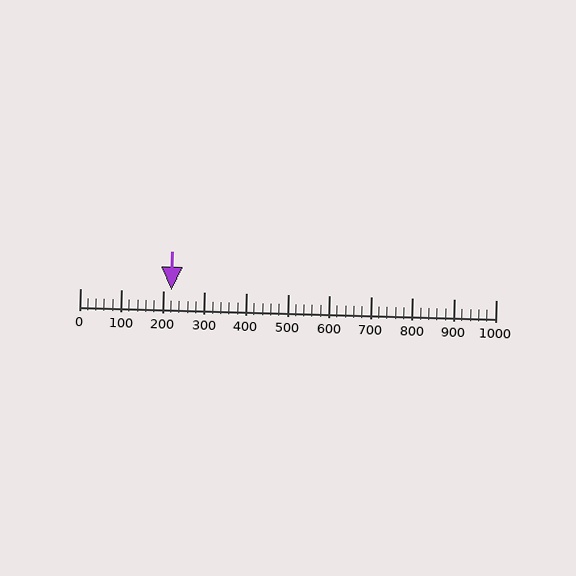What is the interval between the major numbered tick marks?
The major tick marks are spaced 100 units apart.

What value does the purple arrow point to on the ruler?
The purple arrow points to approximately 220.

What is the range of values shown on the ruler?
The ruler shows values from 0 to 1000.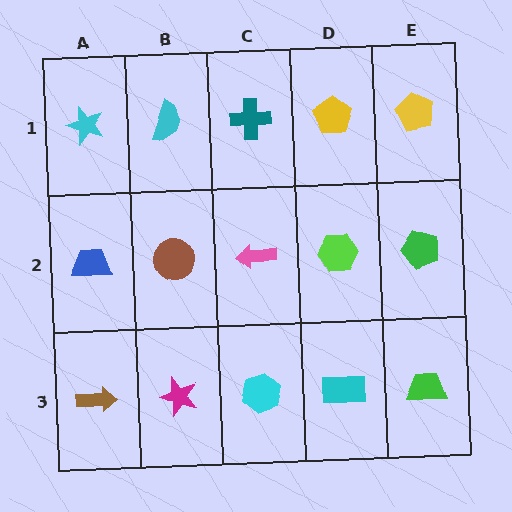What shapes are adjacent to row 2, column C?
A teal cross (row 1, column C), a cyan hexagon (row 3, column C), a brown circle (row 2, column B), a lime hexagon (row 2, column D).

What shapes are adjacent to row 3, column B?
A brown circle (row 2, column B), a brown arrow (row 3, column A), a cyan hexagon (row 3, column C).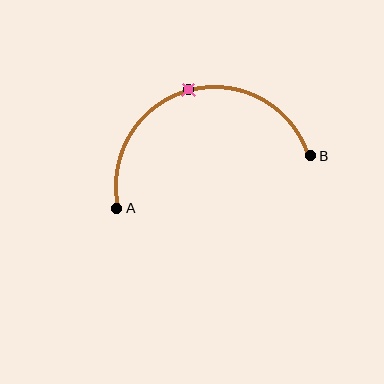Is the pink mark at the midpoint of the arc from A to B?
Yes. The pink mark lies on the arc at equal arc-length from both A and B — it is the arc midpoint.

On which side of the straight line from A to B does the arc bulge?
The arc bulges above the straight line connecting A and B.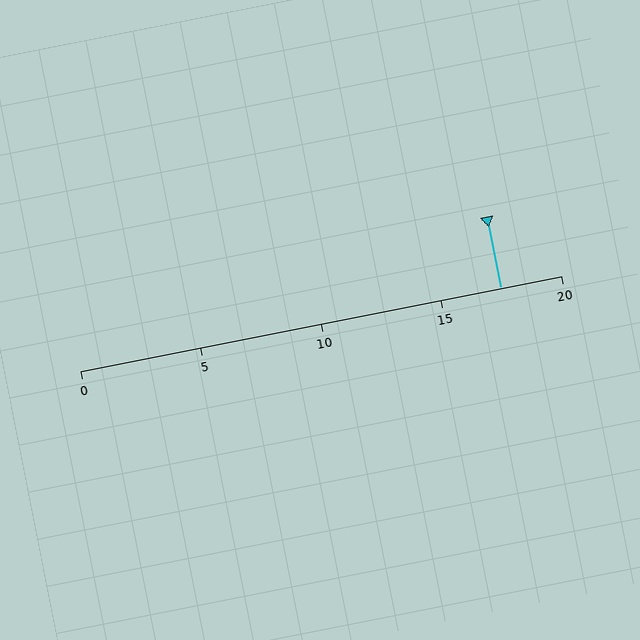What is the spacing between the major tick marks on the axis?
The major ticks are spaced 5 apart.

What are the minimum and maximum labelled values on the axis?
The axis runs from 0 to 20.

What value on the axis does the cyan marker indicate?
The marker indicates approximately 17.5.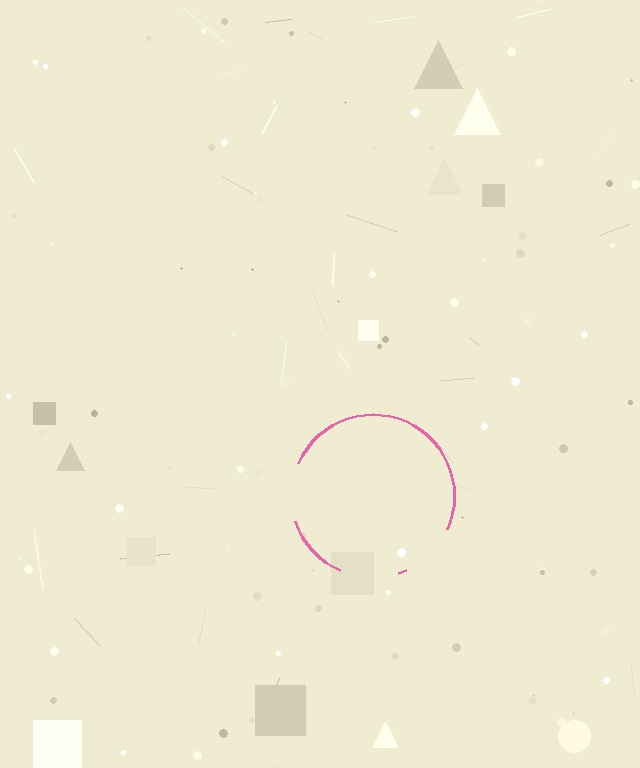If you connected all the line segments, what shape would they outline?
They would outline a circle.